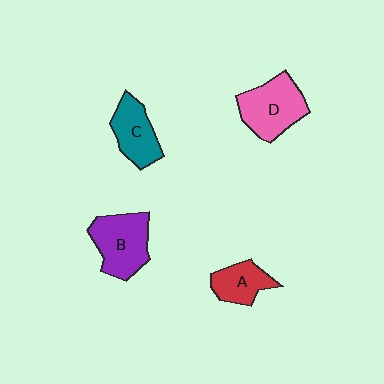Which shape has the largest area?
Shape D (pink).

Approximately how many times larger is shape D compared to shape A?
Approximately 1.6 times.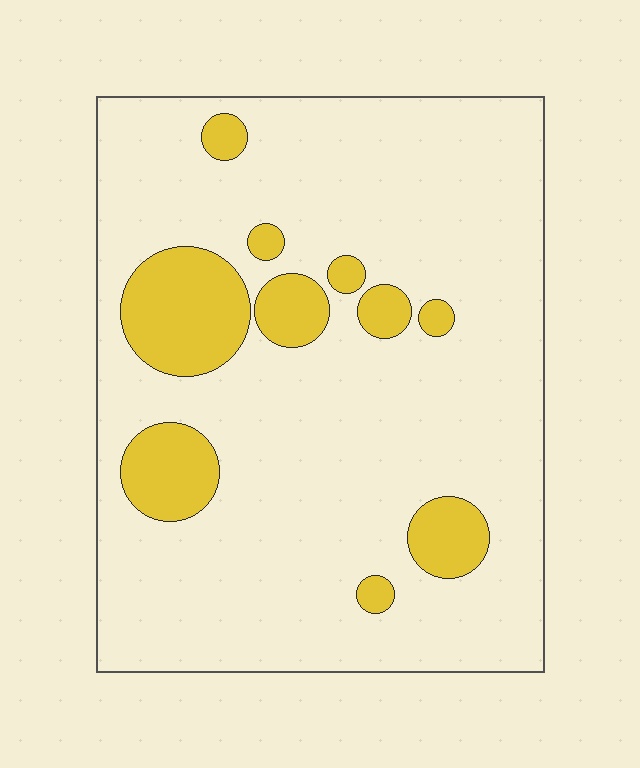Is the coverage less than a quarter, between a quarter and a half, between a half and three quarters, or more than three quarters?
Less than a quarter.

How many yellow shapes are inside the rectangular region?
10.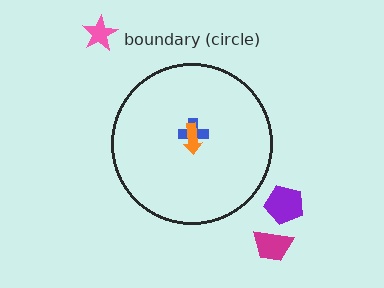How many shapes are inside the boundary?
2 inside, 3 outside.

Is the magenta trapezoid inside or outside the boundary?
Outside.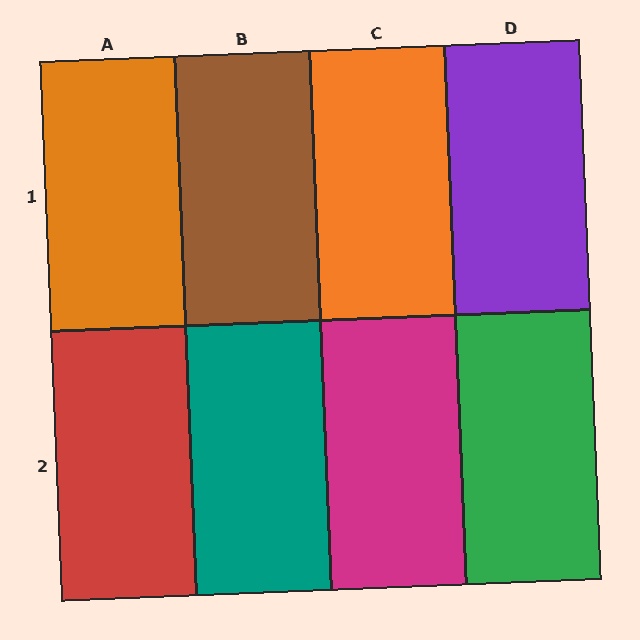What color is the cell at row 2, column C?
Magenta.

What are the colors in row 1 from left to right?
Orange, brown, orange, purple.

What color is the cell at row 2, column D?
Green.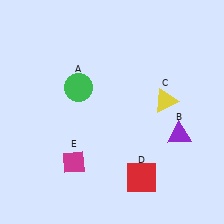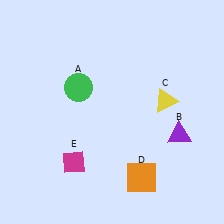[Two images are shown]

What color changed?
The square (D) changed from red in Image 1 to orange in Image 2.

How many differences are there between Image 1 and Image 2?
There is 1 difference between the two images.